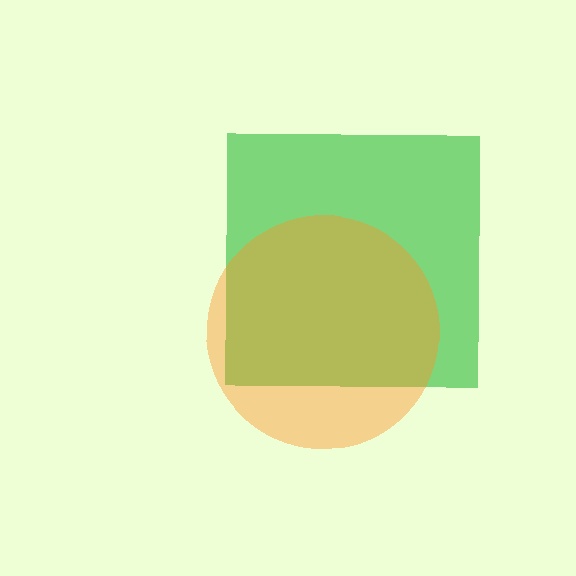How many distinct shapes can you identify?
There are 2 distinct shapes: a green square, an orange circle.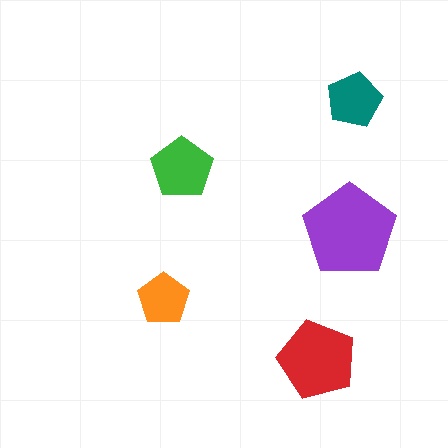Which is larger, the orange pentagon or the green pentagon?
The green one.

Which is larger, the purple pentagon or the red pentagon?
The purple one.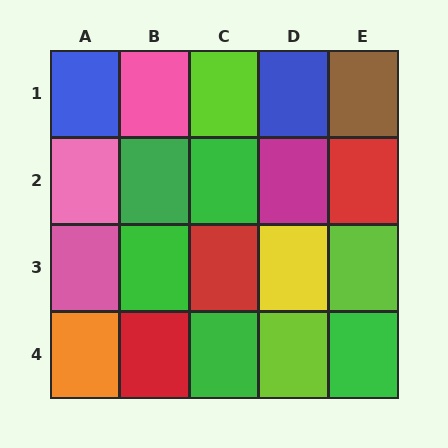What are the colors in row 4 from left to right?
Orange, red, green, lime, green.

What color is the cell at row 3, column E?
Lime.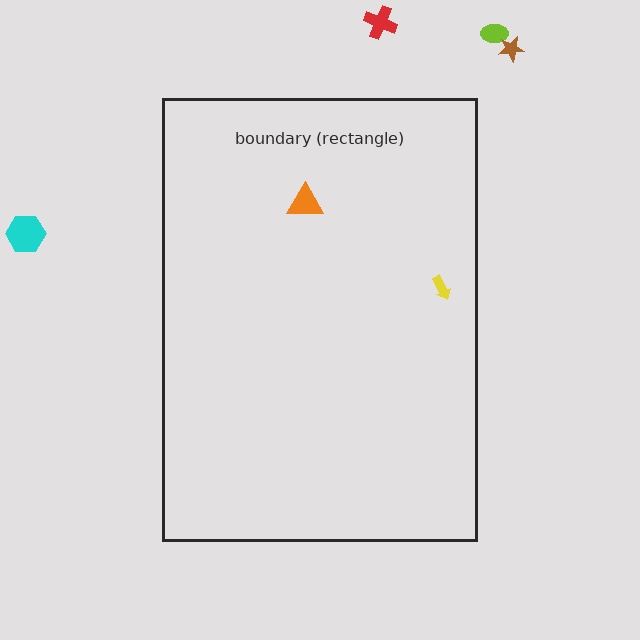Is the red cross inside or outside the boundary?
Outside.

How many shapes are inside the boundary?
2 inside, 4 outside.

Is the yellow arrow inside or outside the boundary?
Inside.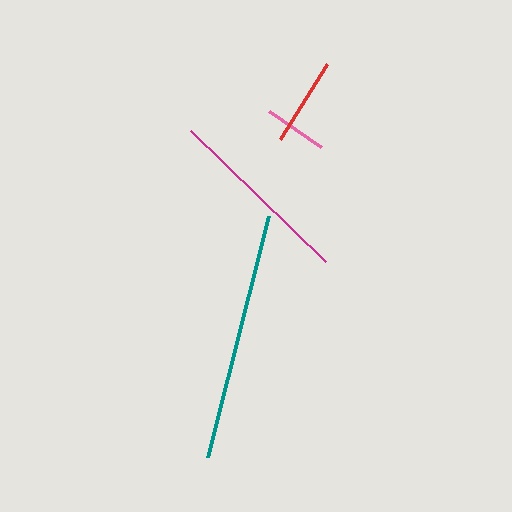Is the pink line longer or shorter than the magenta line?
The magenta line is longer than the pink line.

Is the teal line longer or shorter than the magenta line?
The teal line is longer than the magenta line.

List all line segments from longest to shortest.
From longest to shortest: teal, magenta, red, pink.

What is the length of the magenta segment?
The magenta segment is approximately 187 pixels long.